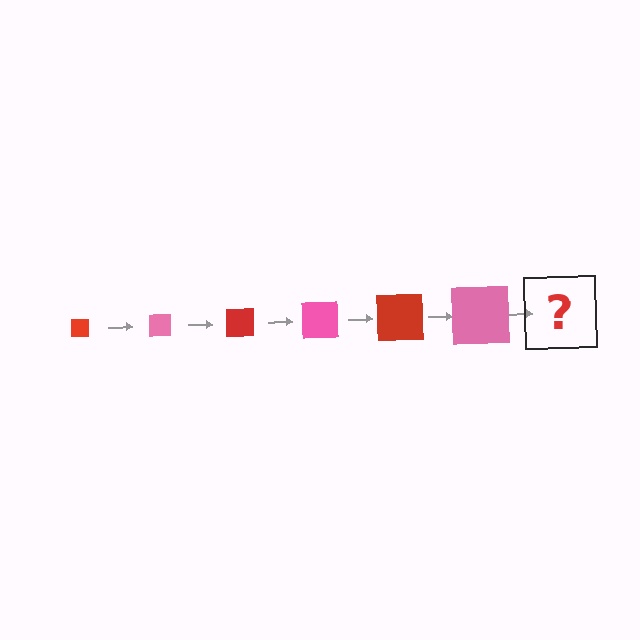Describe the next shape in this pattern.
It should be a red square, larger than the previous one.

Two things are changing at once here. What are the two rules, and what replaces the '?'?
The two rules are that the square grows larger each step and the color cycles through red and pink. The '?' should be a red square, larger than the previous one.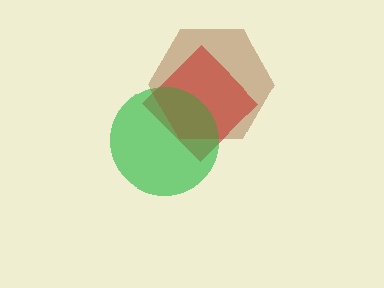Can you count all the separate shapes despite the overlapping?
Yes, there are 3 separate shapes.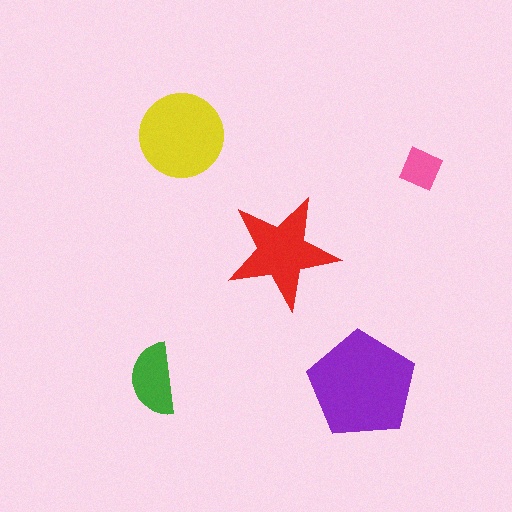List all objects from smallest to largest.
The pink diamond, the green semicircle, the red star, the yellow circle, the purple pentagon.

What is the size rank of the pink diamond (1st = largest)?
5th.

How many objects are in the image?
There are 5 objects in the image.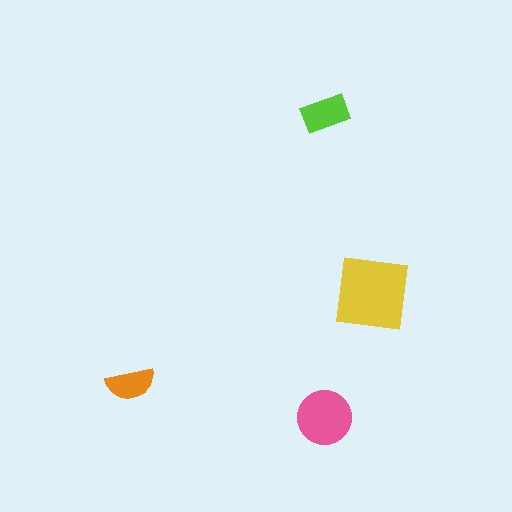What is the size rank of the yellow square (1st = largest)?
1st.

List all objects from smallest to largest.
The orange semicircle, the lime rectangle, the pink circle, the yellow square.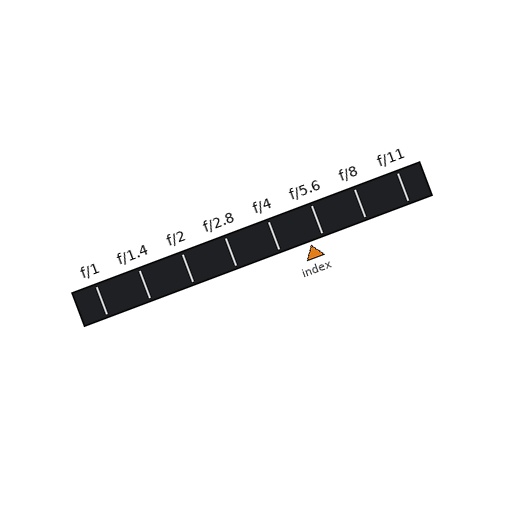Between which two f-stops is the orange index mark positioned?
The index mark is between f/4 and f/5.6.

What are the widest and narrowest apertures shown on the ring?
The widest aperture shown is f/1 and the narrowest is f/11.